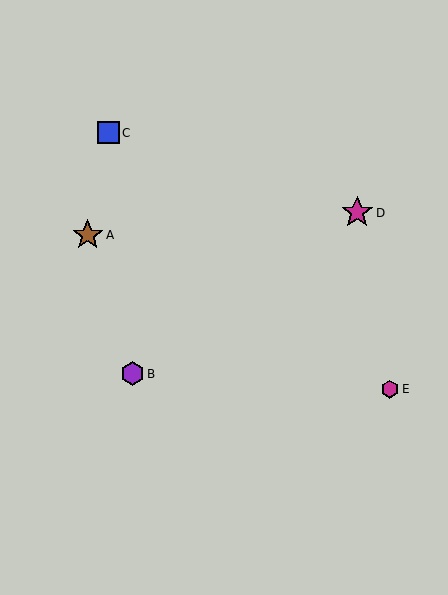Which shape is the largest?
The magenta star (labeled D) is the largest.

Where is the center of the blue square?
The center of the blue square is at (108, 133).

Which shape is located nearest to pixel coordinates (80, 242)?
The brown star (labeled A) at (88, 235) is nearest to that location.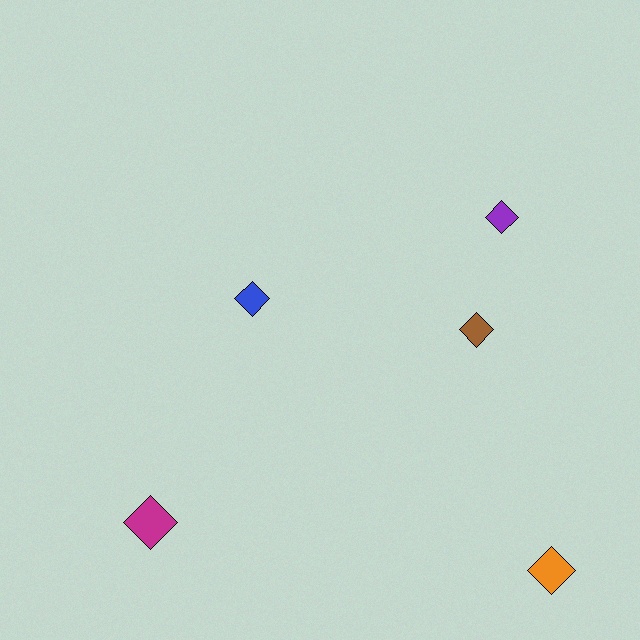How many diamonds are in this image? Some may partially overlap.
There are 5 diamonds.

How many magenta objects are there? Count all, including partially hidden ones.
There is 1 magenta object.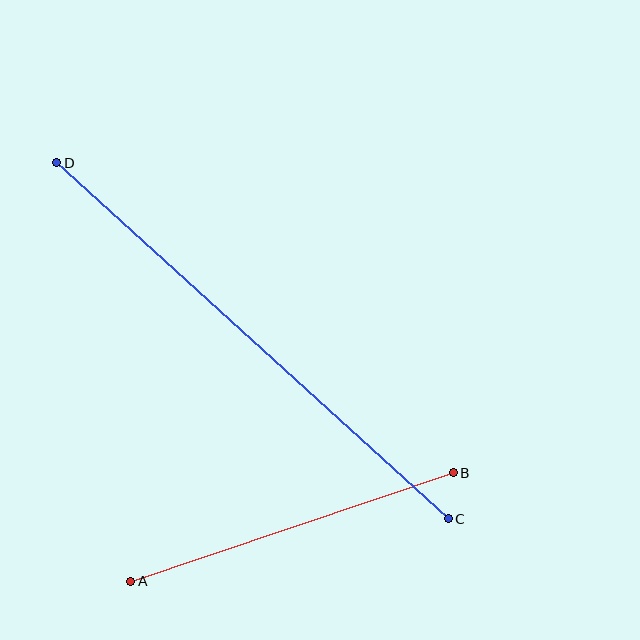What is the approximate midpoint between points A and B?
The midpoint is at approximately (292, 527) pixels.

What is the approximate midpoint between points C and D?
The midpoint is at approximately (252, 341) pixels.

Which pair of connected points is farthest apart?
Points C and D are farthest apart.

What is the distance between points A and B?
The distance is approximately 340 pixels.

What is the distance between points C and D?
The distance is approximately 529 pixels.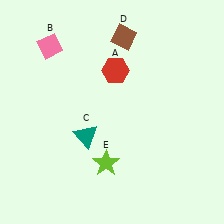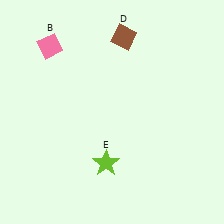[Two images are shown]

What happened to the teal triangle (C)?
The teal triangle (C) was removed in Image 2. It was in the bottom-left area of Image 1.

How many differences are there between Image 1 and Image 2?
There are 2 differences between the two images.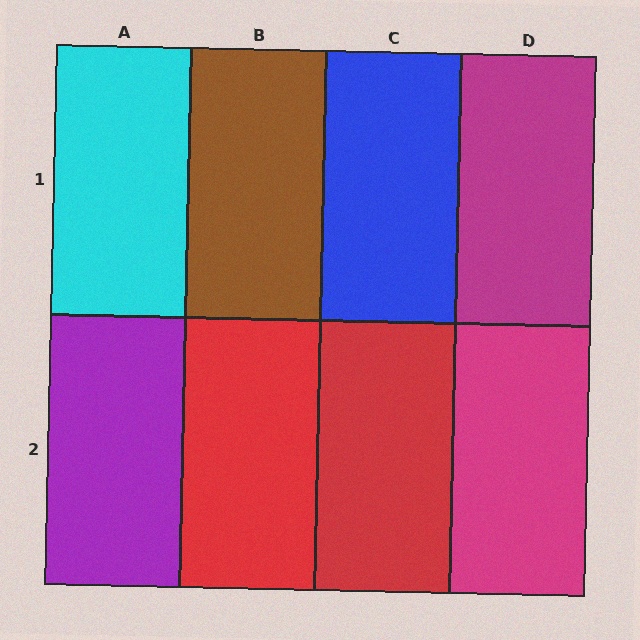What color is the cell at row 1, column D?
Magenta.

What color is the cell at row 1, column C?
Blue.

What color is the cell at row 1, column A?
Cyan.